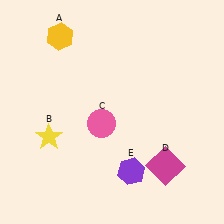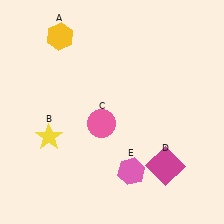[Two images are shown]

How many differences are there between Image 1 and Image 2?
There is 1 difference between the two images.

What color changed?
The hexagon (E) changed from purple in Image 1 to pink in Image 2.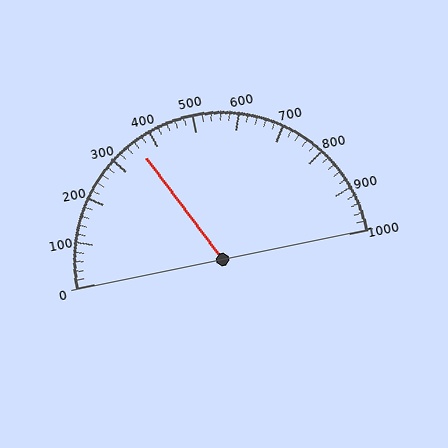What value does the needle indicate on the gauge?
The needle indicates approximately 360.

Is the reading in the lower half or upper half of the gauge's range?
The reading is in the lower half of the range (0 to 1000).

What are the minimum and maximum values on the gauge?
The gauge ranges from 0 to 1000.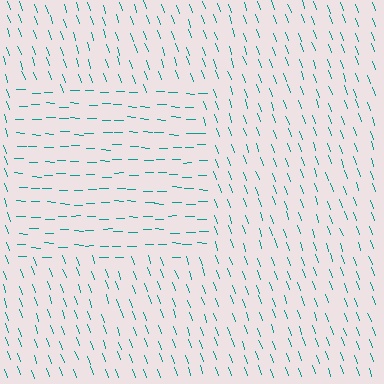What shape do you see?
I see a rectangle.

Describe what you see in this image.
The image is filled with small teal line segments. A rectangle region in the image has lines oriented differently from the surrounding lines, creating a visible texture boundary.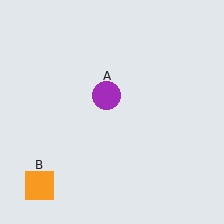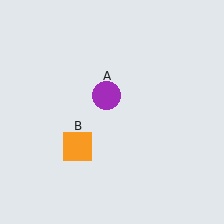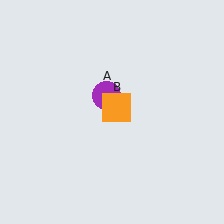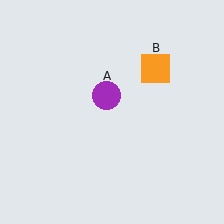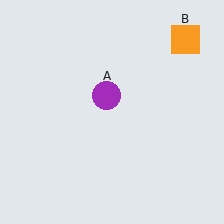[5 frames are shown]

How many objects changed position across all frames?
1 object changed position: orange square (object B).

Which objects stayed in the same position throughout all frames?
Purple circle (object A) remained stationary.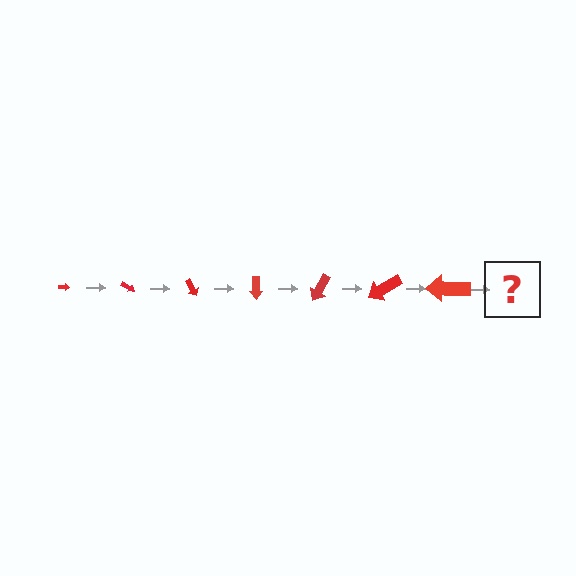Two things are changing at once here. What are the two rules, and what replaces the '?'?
The two rules are that the arrow grows larger each step and it rotates 30 degrees each step. The '?' should be an arrow, larger than the previous one and rotated 210 degrees from the start.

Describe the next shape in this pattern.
It should be an arrow, larger than the previous one and rotated 210 degrees from the start.